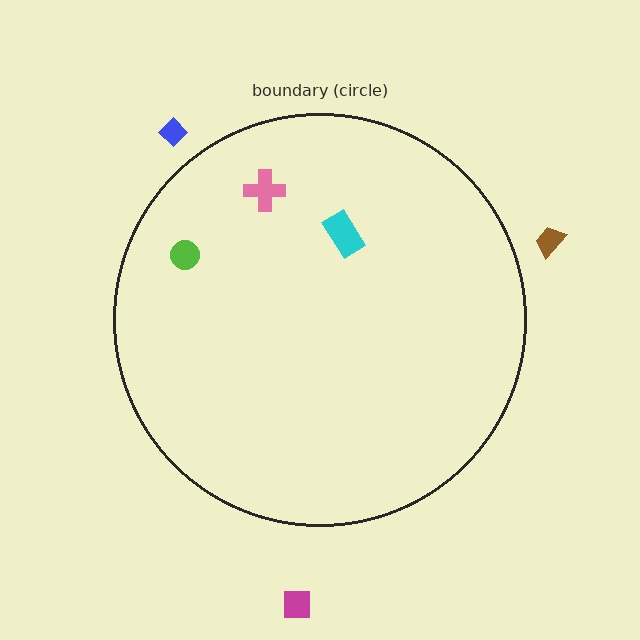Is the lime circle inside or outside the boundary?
Inside.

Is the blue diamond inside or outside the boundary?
Outside.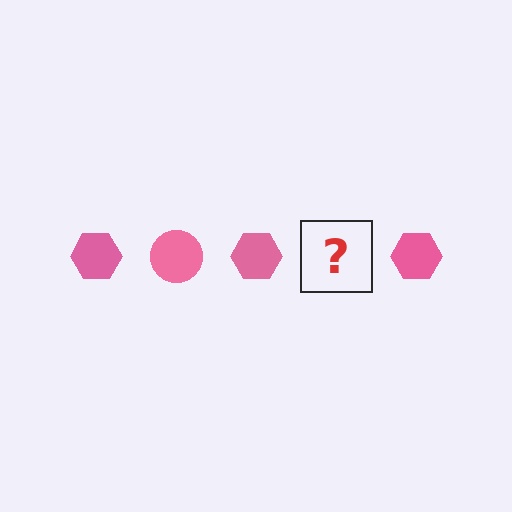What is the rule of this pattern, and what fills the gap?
The rule is that the pattern cycles through hexagon, circle shapes in pink. The gap should be filled with a pink circle.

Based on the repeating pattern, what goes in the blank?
The blank should be a pink circle.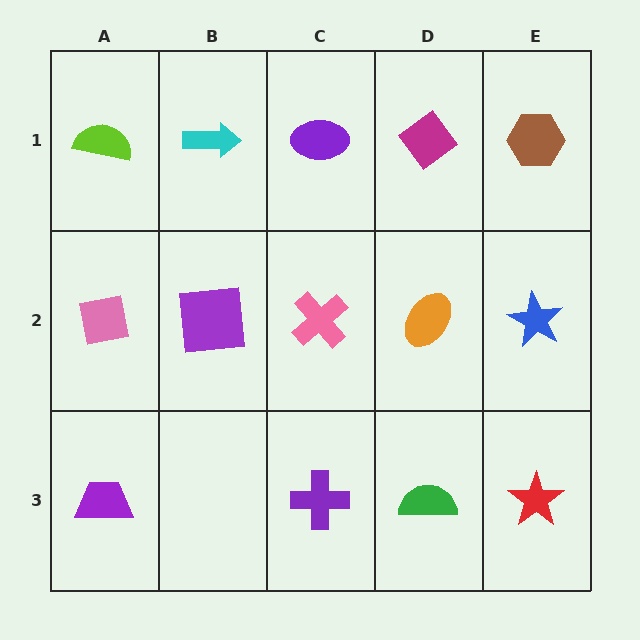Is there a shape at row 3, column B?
No, that cell is empty.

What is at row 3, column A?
A purple trapezoid.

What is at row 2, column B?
A purple square.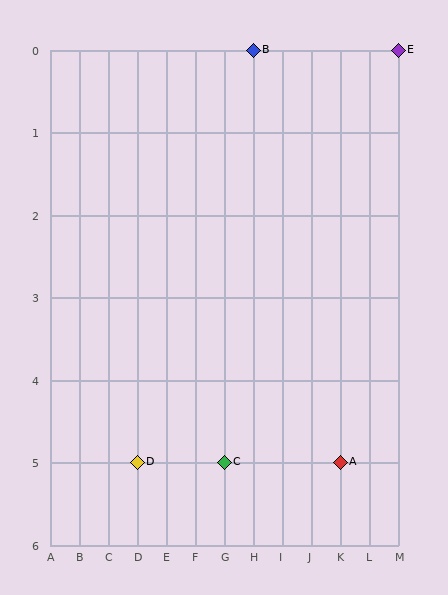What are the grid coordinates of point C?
Point C is at grid coordinates (G, 5).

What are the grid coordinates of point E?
Point E is at grid coordinates (M, 0).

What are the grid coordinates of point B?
Point B is at grid coordinates (H, 0).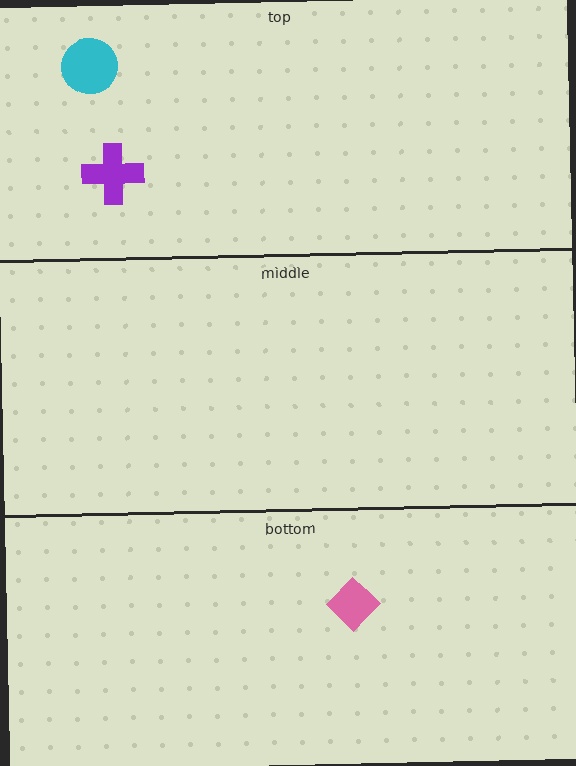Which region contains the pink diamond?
The bottom region.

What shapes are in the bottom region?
The pink diamond.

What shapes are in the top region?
The cyan circle, the purple cross.